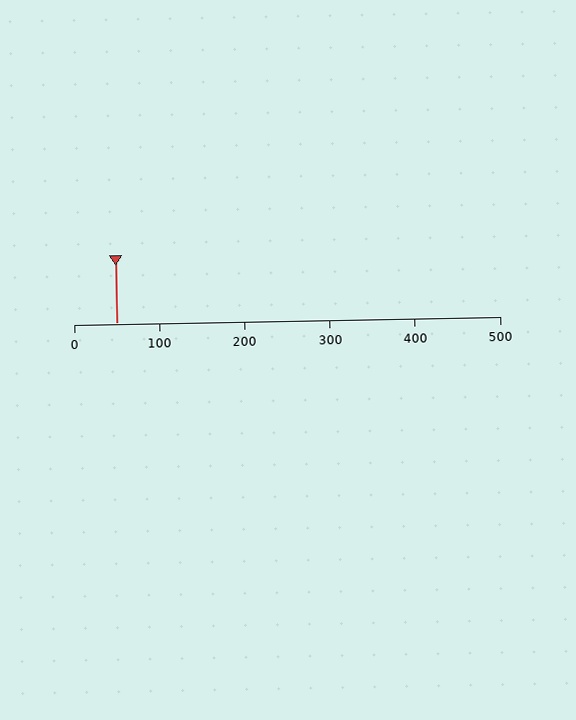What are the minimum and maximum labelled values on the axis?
The axis runs from 0 to 500.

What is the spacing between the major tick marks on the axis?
The major ticks are spaced 100 apart.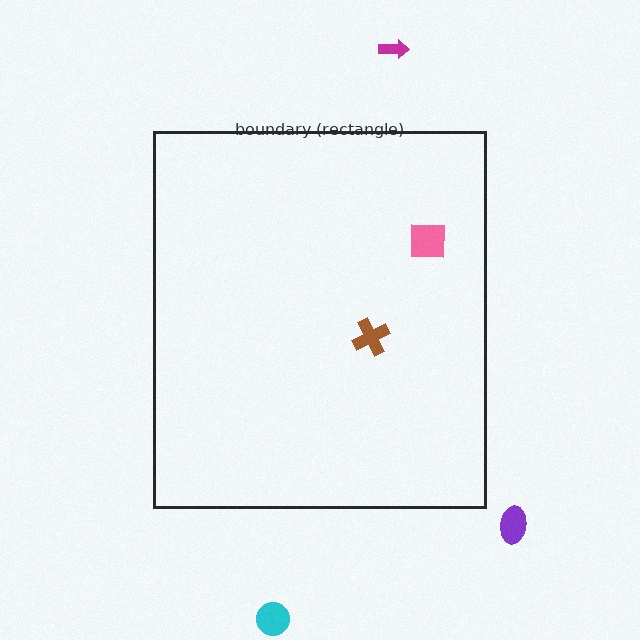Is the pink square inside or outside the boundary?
Inside.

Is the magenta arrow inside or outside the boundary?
Outside.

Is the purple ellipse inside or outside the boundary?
Outside.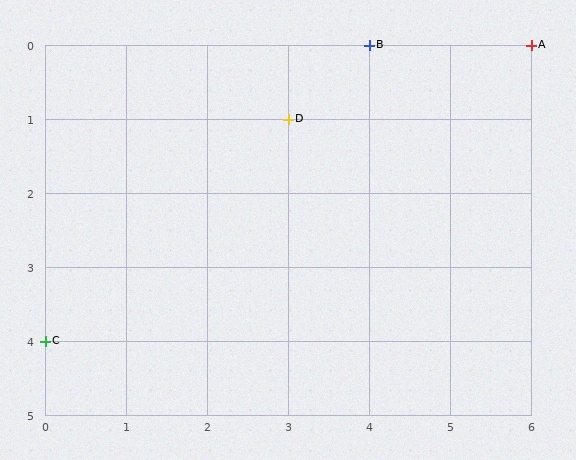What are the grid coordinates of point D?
Point D is at grid coordinates (3, 1).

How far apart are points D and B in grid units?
Points D and B are 1 column and 1 row apart (about 1.4 grid units diagonally).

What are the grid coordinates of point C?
Point C is at grid coordinates (0, 4).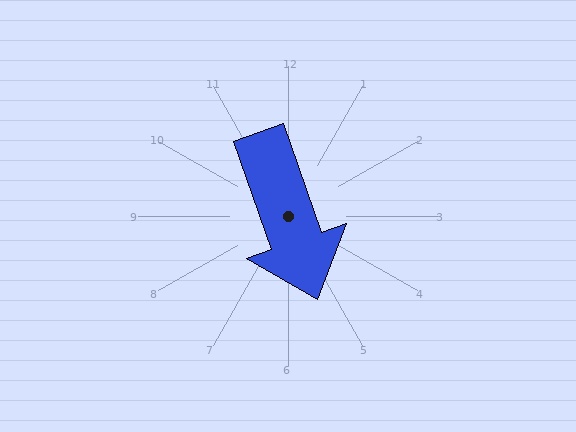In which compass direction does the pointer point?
South.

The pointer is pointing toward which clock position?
Roughly 5 o'clock.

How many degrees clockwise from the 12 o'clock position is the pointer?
Approximately 161 degrees.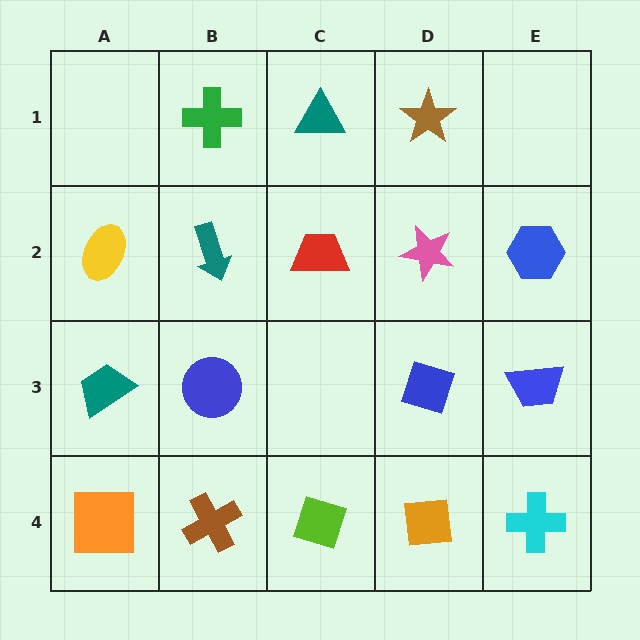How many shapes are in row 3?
4 shapes.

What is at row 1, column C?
A teal triangle.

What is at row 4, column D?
An orange square.